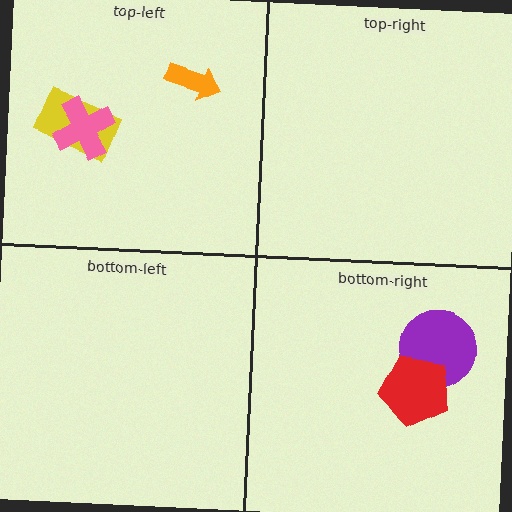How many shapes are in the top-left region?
3.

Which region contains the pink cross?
The top-left region.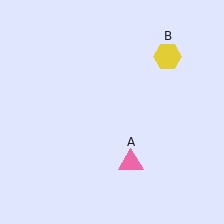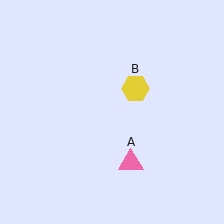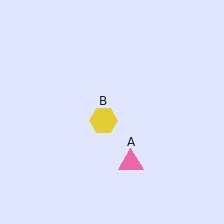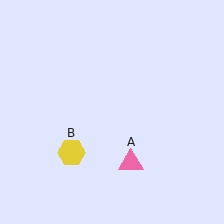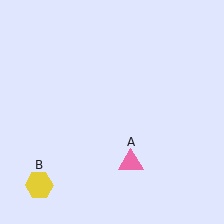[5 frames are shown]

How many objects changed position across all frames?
1 object changed position: yellow hexagon (object B).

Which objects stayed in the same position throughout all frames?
Pink triangle (object A) remained stationary.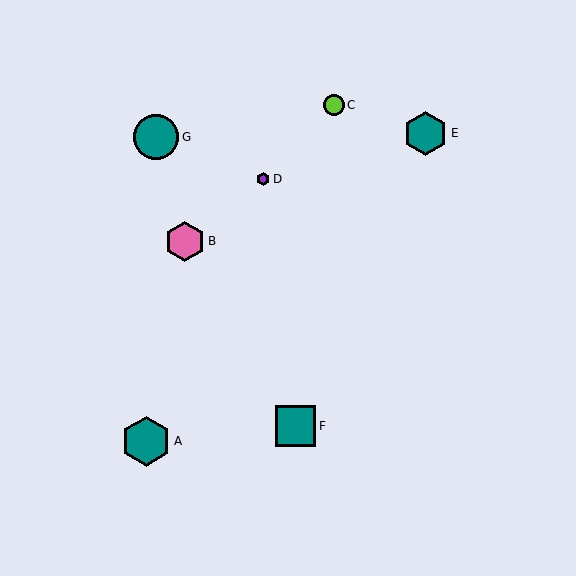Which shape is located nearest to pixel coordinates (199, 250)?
The pink hexagon (labeled B) at (185, 241) is nearest to that location.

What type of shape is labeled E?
Shape E is a teal hexagon.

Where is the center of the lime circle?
The center of the lime circle is at (334, 105).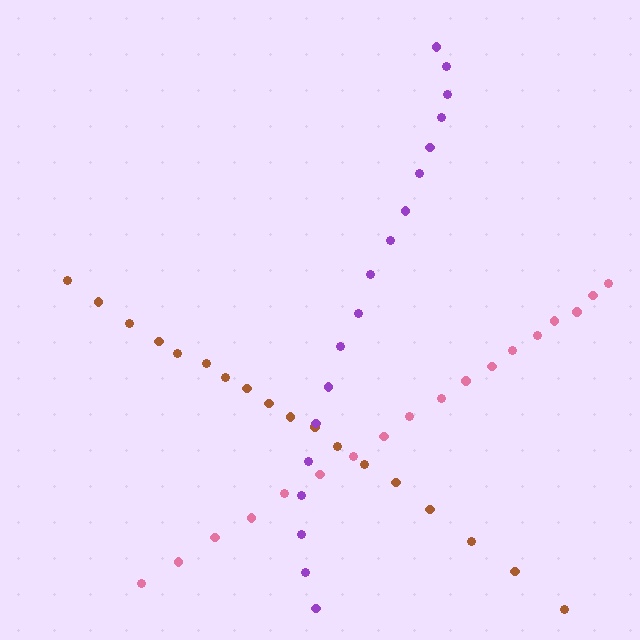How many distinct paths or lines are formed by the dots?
There are 3 distinct paths.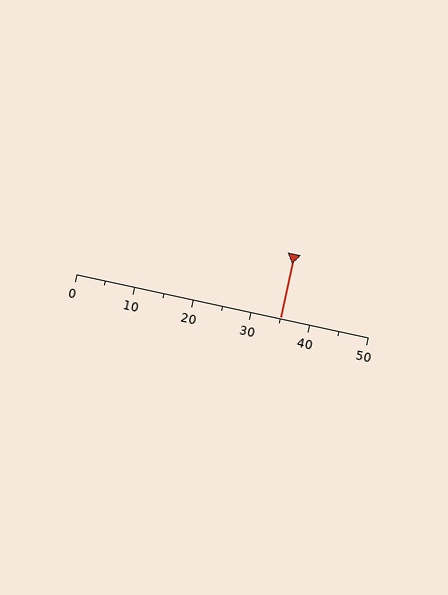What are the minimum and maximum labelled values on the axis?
The axis runs from 0 to 50.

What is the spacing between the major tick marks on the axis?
The major ticks are spaced 10 apart.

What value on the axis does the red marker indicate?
The marker indicates approximately 35.